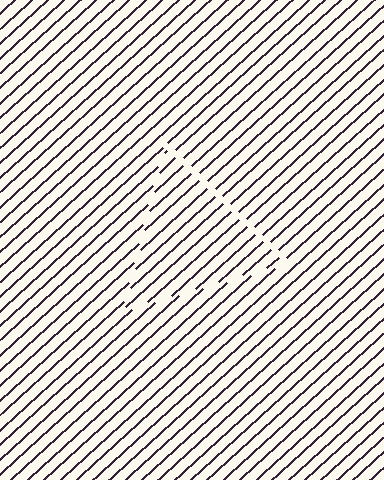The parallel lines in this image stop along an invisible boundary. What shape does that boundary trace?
An illusory triangle. The interior of the shape contains the same grating, shifted by half a period — the contour is defined by the phase discontinuity where line-ends from the inner and outer gratings abut.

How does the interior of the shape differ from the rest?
The interior of the shape contains the same grating, shifted by half a period — the contour is defined by the phase discontinuity where line-ends from the inner and outer gratings abut.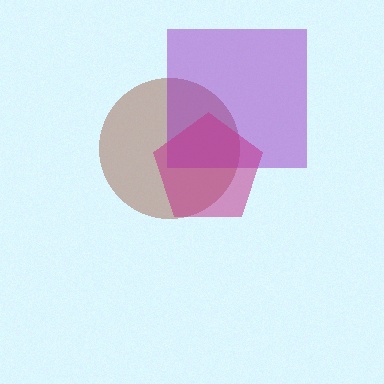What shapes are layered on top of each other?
The layered shapes are: a brown circle, a purple square, a magenta pentagon.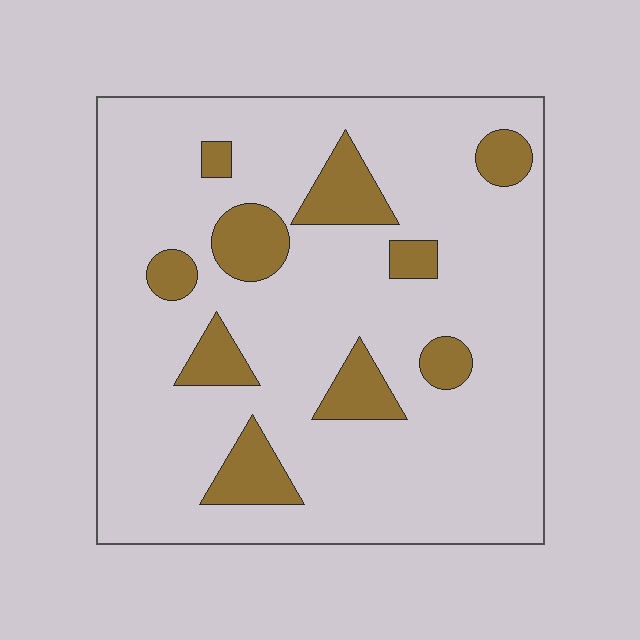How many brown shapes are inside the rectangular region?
10.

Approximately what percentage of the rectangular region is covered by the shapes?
Approximately 15%.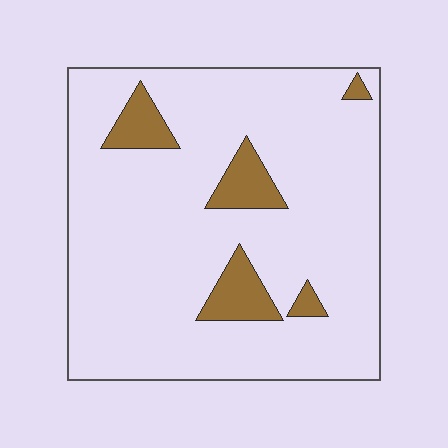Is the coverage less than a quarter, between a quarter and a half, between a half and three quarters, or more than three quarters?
Less than a quarter.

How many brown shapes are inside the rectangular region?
5.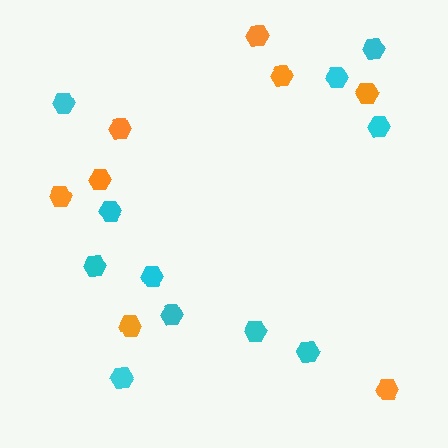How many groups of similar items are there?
There are 2 groups: one group of cyan hexagons (11) and one group of orange hexagons (8).